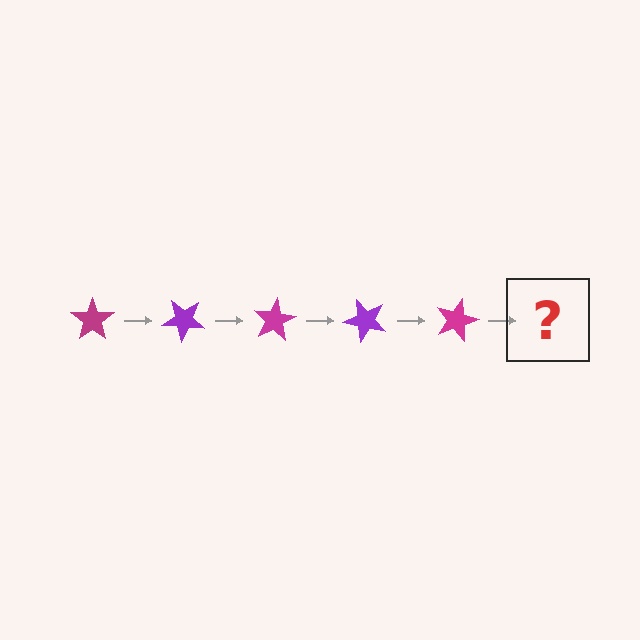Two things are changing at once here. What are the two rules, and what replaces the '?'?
The two rules are that it rotates 40 degrees each step and the color cycles through magenta and purple. The '?' should be a purple star, rotated 200 degrees from the start.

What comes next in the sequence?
The next element should be a purple star, rotated 200 degrees from the start.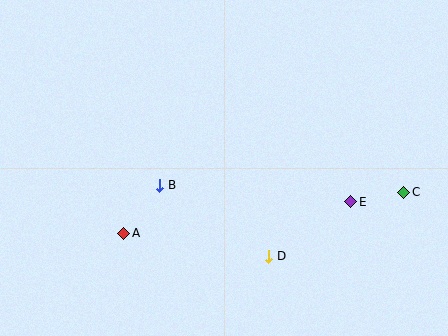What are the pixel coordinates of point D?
Point D is at (269, 256).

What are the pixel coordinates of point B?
Point B is at (160, 185).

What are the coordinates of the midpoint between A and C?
The midpoint between A and C is at (264, 213).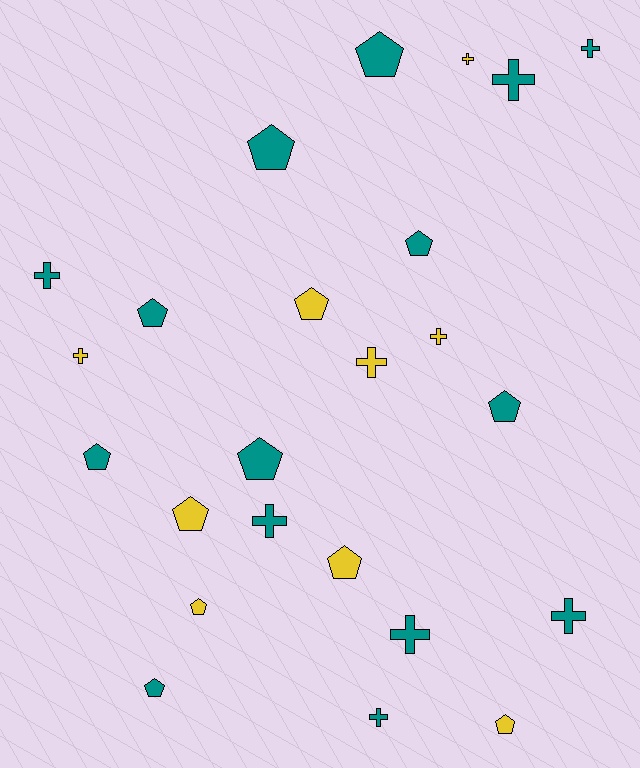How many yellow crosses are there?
There are 4 yellow crosses.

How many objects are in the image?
There are 24 objects.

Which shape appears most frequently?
Pentagon, with 13 objects.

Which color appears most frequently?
Teal, with 15 objects.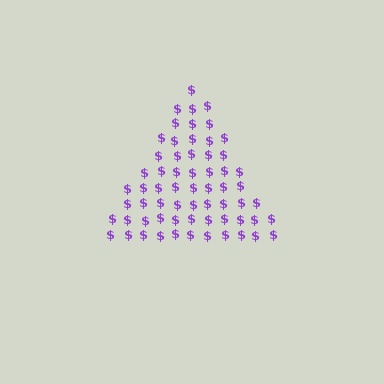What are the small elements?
The small elements are dollar signs.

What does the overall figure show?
The overall figure shows a triangle.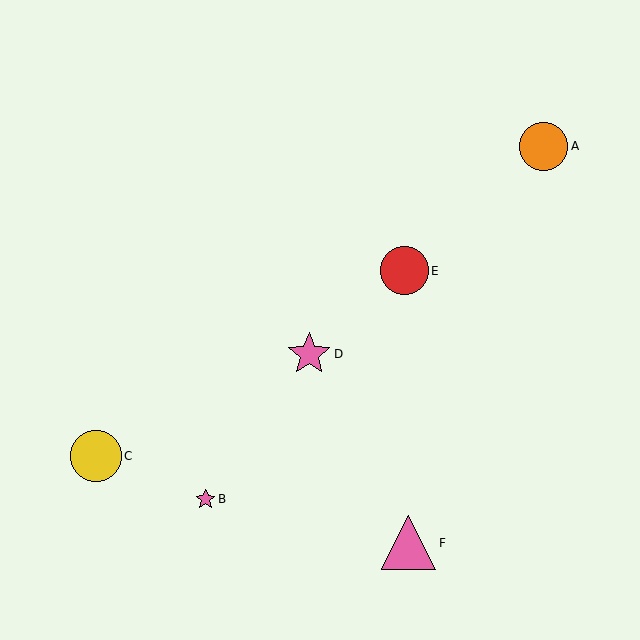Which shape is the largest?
The pink triangle (labeled F) is the largest.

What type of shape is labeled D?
Shape D is a pink star.